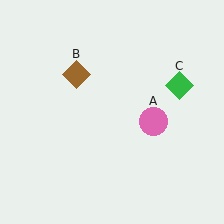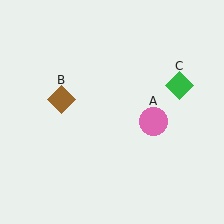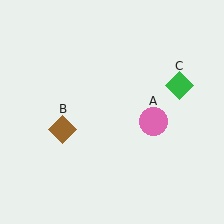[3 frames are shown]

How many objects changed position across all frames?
1 object changed position: brown diamond (object B).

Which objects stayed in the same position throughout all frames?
Pink circle (object A) and green diamond (object C) remained stationary.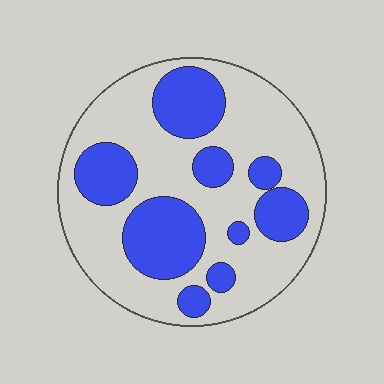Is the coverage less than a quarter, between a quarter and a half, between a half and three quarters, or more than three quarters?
Between a quarter and a half.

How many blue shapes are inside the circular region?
9.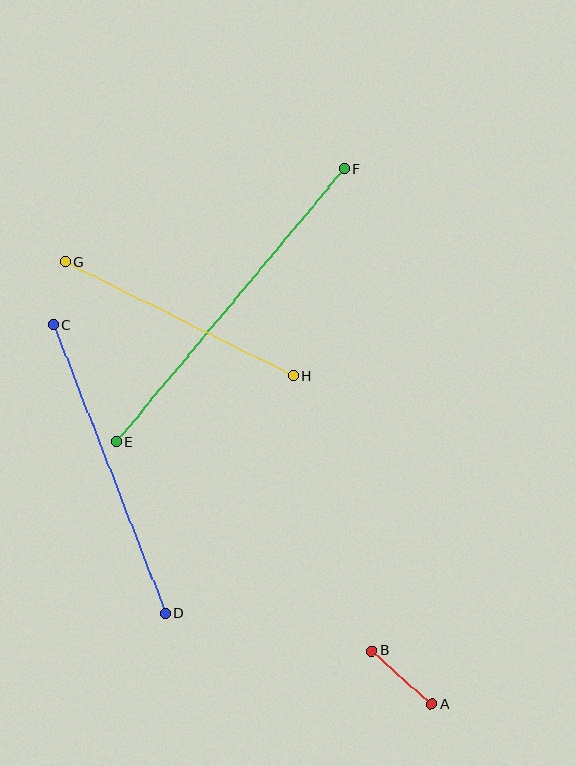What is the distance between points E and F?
The distance is approximately 355 pixels.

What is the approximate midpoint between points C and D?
The midpoint is at approximately (109, 469) pixels.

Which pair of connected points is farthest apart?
Points E and F are farthest apart.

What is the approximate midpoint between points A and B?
The midpoint is at approximately (402, 677) pixels.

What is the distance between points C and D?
The distance is approximately 310 pixels.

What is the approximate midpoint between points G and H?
The midpoint is at approximately (179, 319) pixels.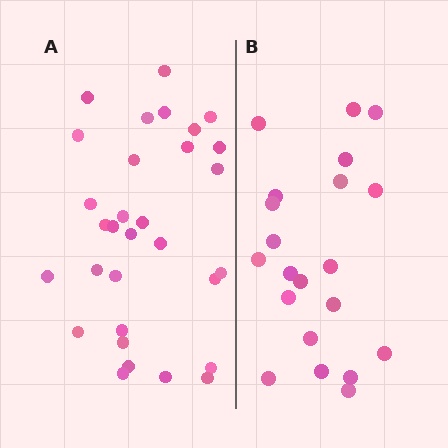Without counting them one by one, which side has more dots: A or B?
Region A (the left region) has more dots.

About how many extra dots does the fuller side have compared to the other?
Region A has roughly 10 or so more dots than region B.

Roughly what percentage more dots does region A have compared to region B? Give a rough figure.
About 50% more.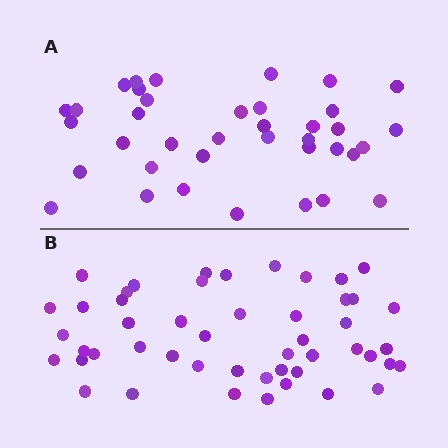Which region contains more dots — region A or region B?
Region B (the bottom region) has more dots.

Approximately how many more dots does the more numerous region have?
Region B has roughly 12 or so more dots than region A.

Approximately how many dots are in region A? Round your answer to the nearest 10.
About 40 dots. (The exact count is 38, which rounds to 40.)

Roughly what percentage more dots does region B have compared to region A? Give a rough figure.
About 30% more.